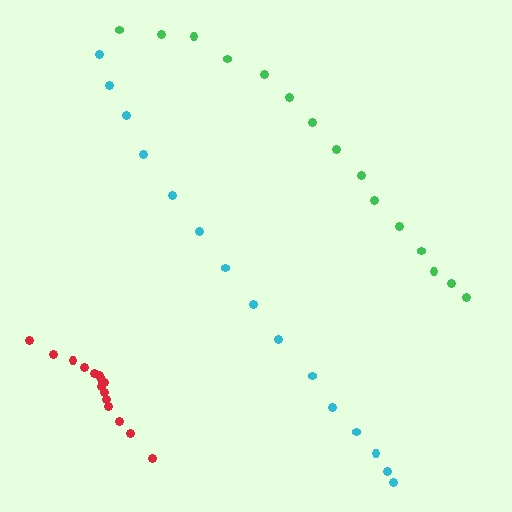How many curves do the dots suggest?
There are 3 distinct paths.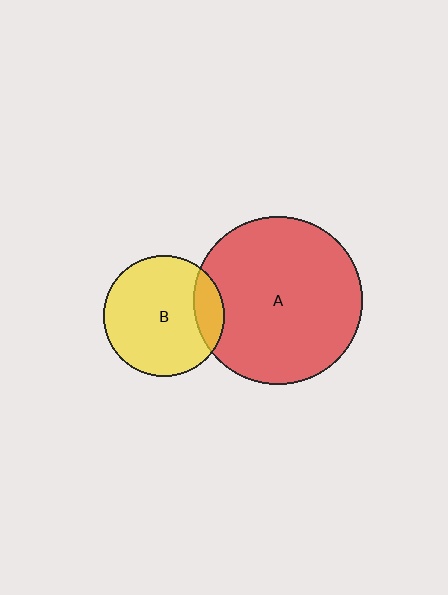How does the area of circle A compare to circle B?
Approximately 1.9 times.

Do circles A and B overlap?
Yes.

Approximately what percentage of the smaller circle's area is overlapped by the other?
Approximately 15%.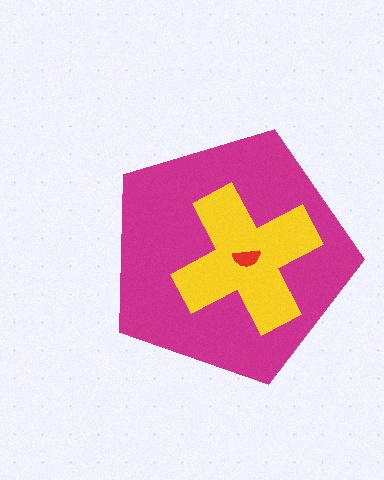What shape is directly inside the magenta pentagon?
The yellow cross.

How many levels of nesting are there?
3.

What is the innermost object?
The red semicircle.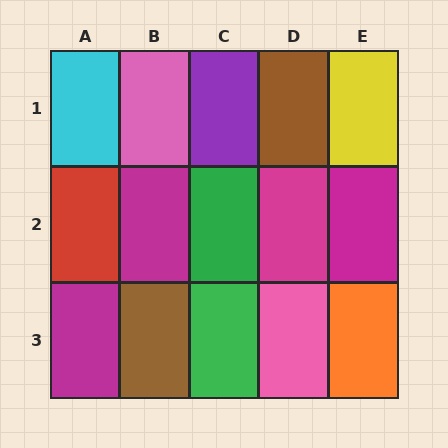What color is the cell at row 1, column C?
Purple.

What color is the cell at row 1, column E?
Yellow.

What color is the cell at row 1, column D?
Brown.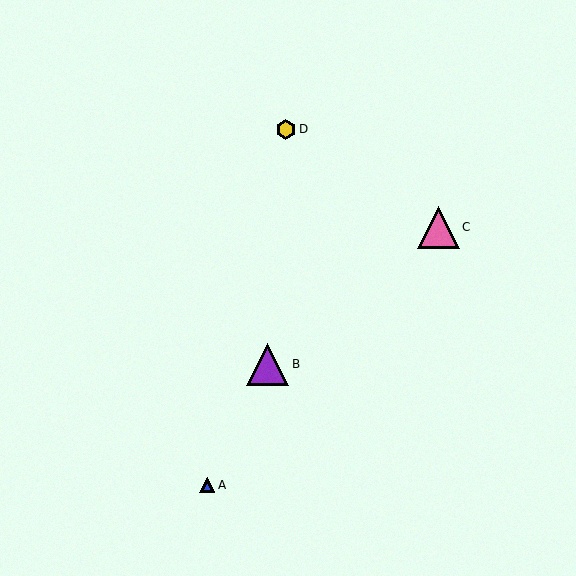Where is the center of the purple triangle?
The center of the purple triangle is at (268, 364).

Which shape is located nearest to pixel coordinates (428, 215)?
The pink triangle (labeled C) at (439, 227) is nearest to that location.